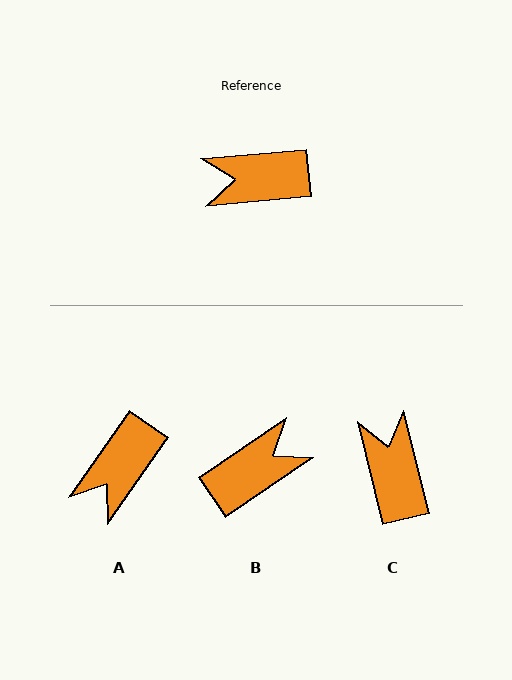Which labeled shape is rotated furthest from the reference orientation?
B, about 151 degrees away.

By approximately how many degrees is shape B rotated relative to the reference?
Approximately 151 degrees clockwise.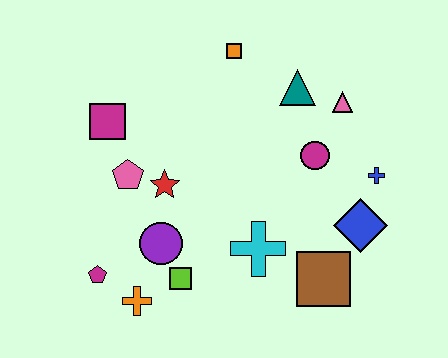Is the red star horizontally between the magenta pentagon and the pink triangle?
Yes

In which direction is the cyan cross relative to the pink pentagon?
The cyan cross is to the right of the pink pentagon.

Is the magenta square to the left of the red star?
Yes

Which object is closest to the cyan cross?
The brown square is closest to the cyan cross.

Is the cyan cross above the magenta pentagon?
Yes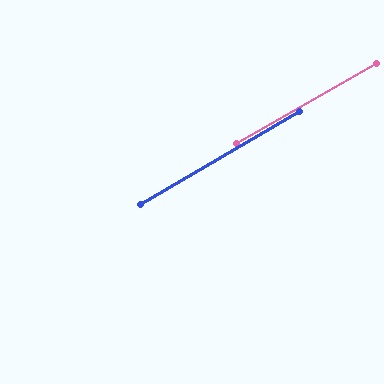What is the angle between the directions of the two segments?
Approximately 1 degree.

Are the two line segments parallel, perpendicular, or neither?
Parallel — their directions differ by only 0.7°.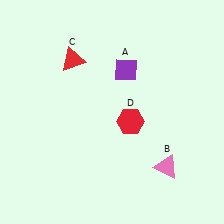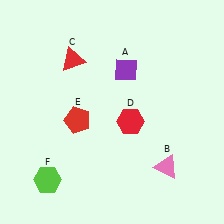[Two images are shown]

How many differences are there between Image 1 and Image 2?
There are 2 differences between the two images.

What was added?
A red pentagon (E), a lime hexagon (F) were added in Image 2.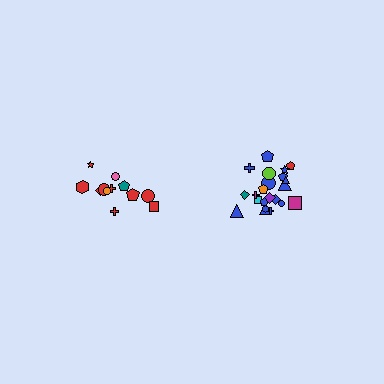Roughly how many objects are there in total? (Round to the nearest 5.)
Roughly 35 objects in total.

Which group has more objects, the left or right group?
The right group.